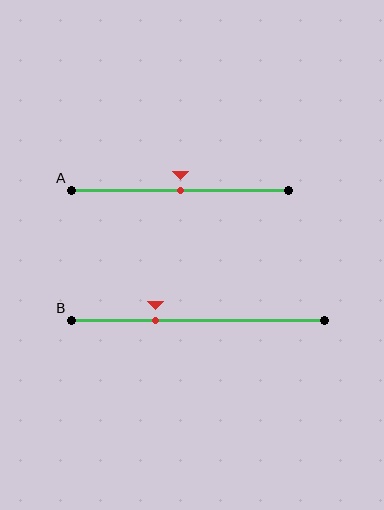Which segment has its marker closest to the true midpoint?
Segment A has its marker closest to the true midpoint.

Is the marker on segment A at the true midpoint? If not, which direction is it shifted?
Yes, the marker on segment A is at the true midpoint.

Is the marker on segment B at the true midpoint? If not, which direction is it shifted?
No, the marker on segment B is shifted to the left by about 17% of the segment length.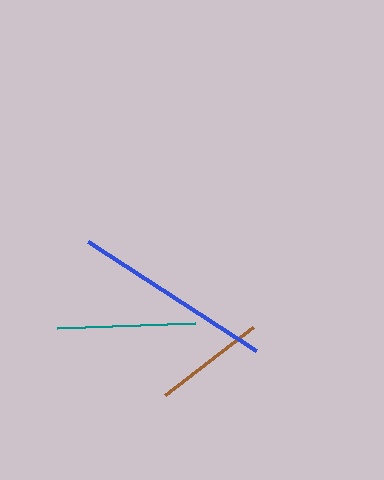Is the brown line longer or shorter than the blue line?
The blue line is longer than the brown line.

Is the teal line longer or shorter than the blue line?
The blue line is longer than the teal line.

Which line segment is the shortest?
The brown line is the shortest at approximately 111 pixels.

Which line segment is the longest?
The blue line is the longest at approximately 200 pixels.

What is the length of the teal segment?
The teal segment is approximately 139 pixels long.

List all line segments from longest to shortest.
From longest to shortest: blue, teal, brown.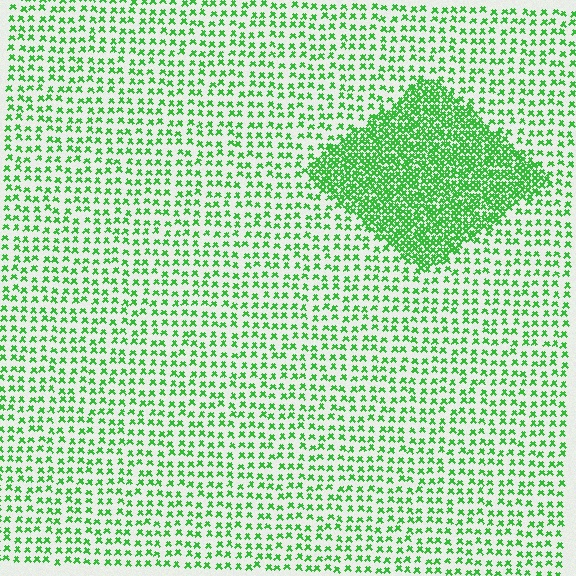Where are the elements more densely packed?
The elements are more densely packed inside the diamond boundary.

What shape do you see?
I see a diamond.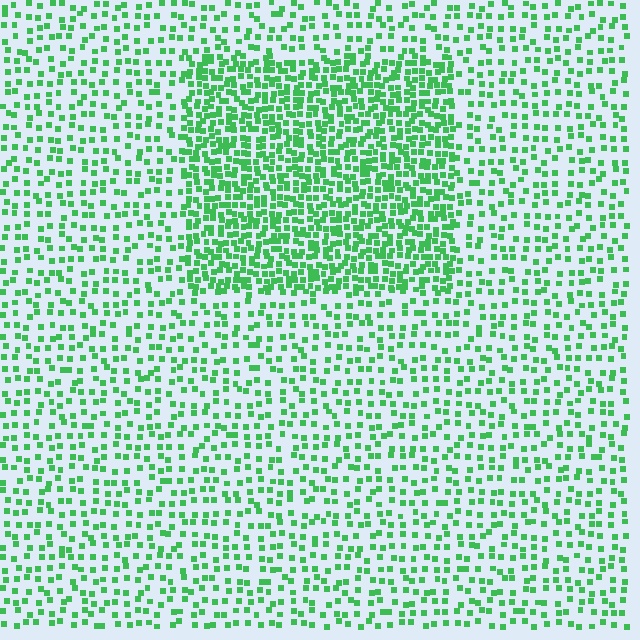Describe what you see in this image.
The image contains small green elements arranged at two different densities. A rectangle-shaped region is visible where the elements are more densely packed than the surrounding area.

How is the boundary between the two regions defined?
The boundary is defined by a change in element density (approximately 2.2x ratio). All elements are the same color, size, and shape.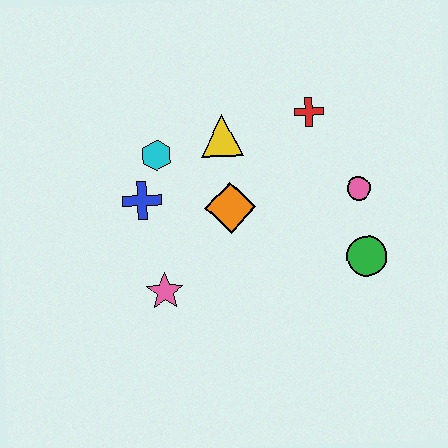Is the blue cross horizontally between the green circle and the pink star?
No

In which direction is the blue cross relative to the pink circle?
The blue cross is to the left of the pink circle.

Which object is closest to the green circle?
The pink circle is closest to the green circle.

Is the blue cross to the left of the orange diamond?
Yes